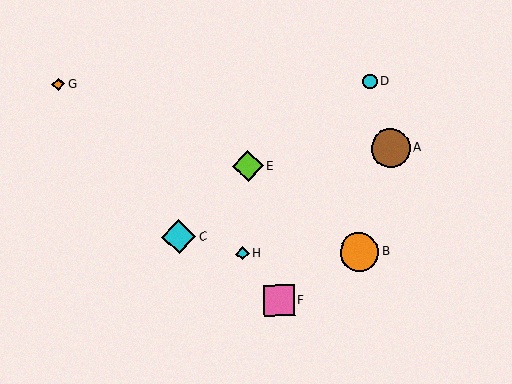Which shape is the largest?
The brown circle (labeled A) is the largest.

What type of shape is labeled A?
Shape A is a brown circle.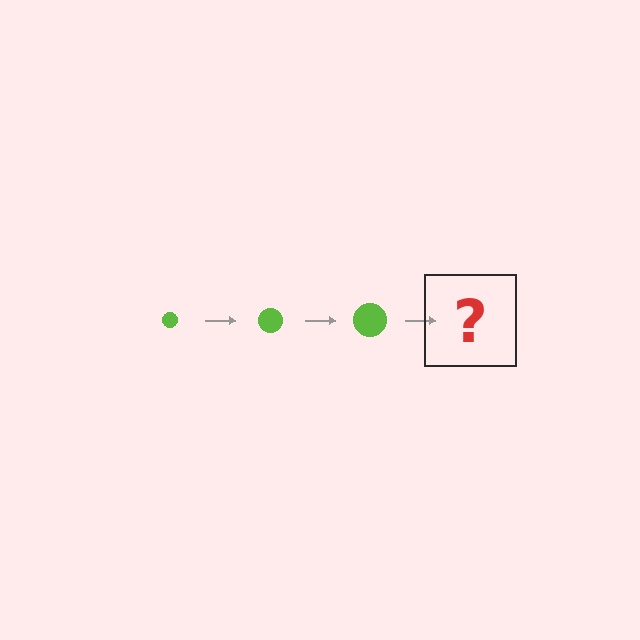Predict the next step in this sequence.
The next step is a lime circle, larger than the previous one.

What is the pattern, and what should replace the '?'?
The pattern is that the circle gets progressively larger each step. The '?' should be a lime circle, larger than the previous one.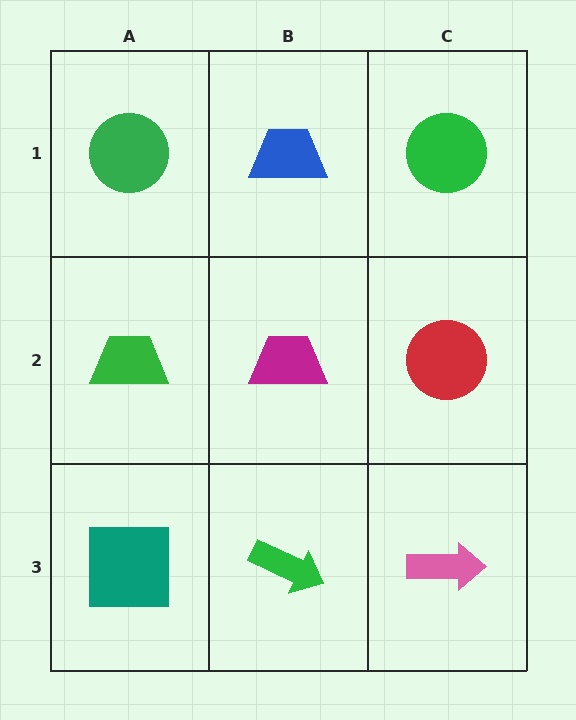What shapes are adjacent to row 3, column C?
A red circle (row 2, column C), a green arrow (row 3, column B).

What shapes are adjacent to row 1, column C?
A red circle (row 2, column C), a blue trapezoid (row 1, column B).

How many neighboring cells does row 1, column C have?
2.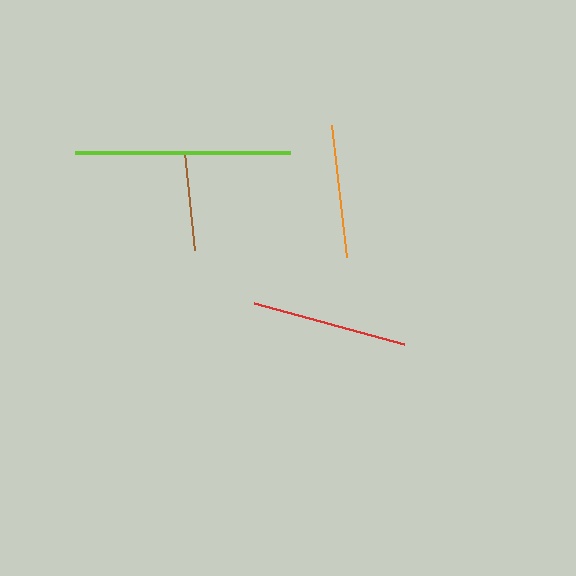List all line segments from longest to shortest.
From longest to shortest: lime, red, orange, brown.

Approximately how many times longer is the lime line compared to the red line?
The lime line is approximately 1.4 times the length of the red line.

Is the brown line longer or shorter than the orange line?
The orange line is longer than the brown line.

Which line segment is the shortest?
The brown line is the shortest at approximately 97 pixels.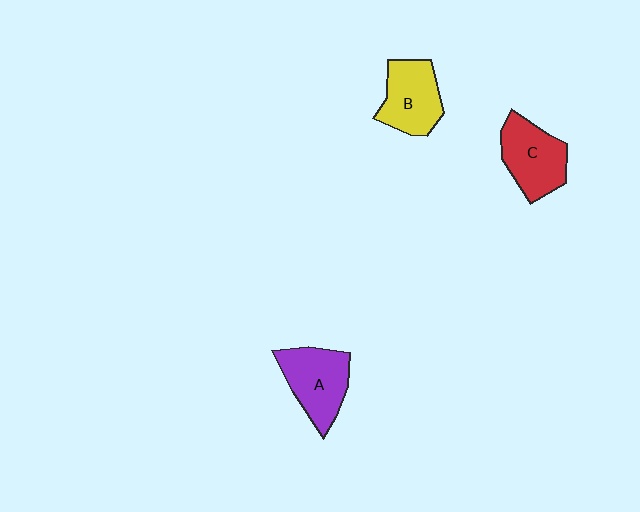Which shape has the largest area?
Shape A (purple).